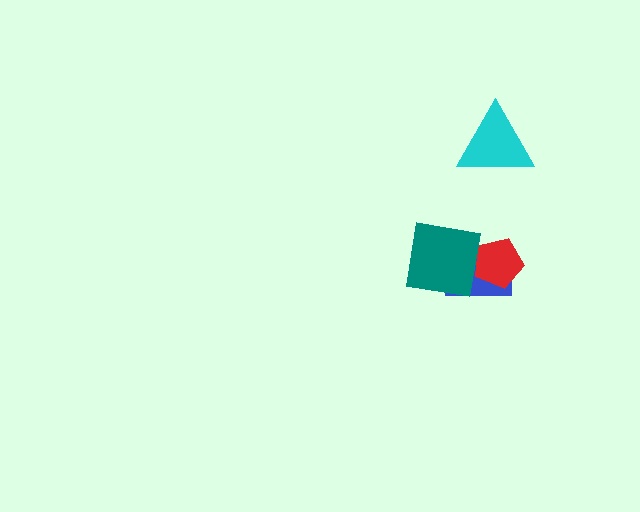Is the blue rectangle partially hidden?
Yes, it is partially covered by another shape.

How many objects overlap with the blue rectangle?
2 objects overlap with the blue rectangle.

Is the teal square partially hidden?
No, no other shape covers it.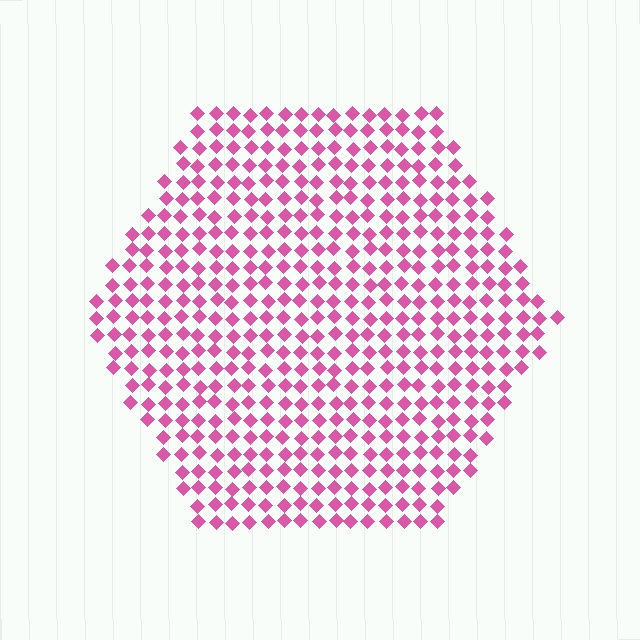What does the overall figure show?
The overall figure shows a hexagon.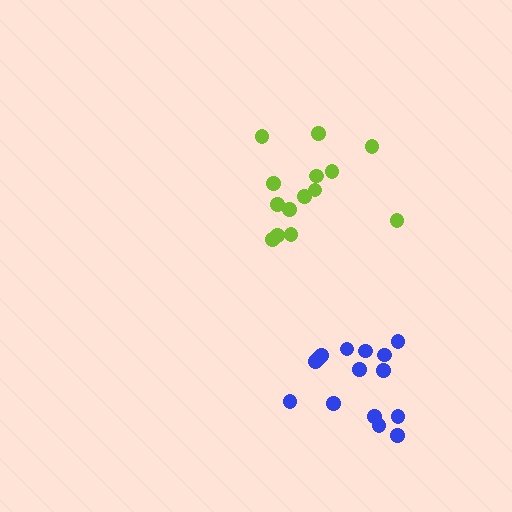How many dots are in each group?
Group 1: 14 dots, Group 2: 15 dots (29 total).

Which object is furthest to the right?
The blue cluster is rightmost.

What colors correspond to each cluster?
The clusters are colored: lime, blue.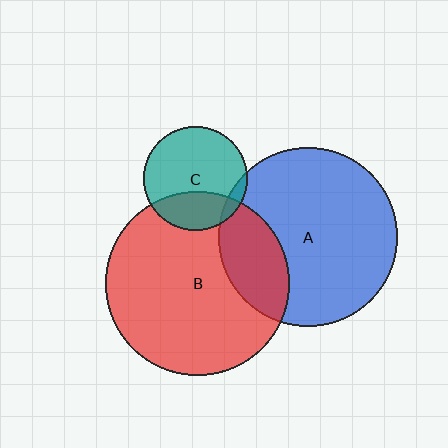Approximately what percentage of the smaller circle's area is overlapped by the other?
Approximately 30%.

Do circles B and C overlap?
Yes.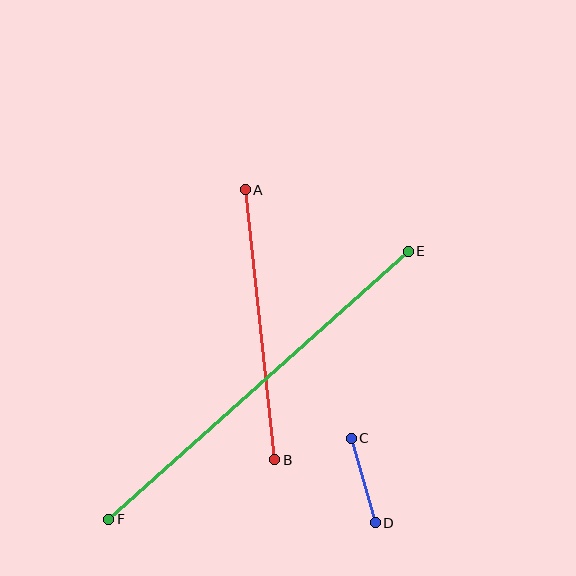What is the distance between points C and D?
The distance is approximately 87 pixels.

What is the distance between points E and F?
The distance is approximately 402 pixels.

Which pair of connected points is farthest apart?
Points E and F are farthest apart.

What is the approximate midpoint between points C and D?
The midpoint is at approximately (363, 481) pixels.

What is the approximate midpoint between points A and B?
The midpoint is at approximately (260, 325) pixels.